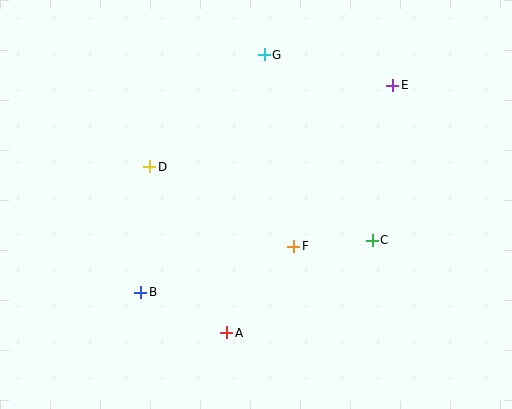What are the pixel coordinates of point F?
Point F is at (294, 246).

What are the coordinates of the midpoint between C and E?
The midpoint between C and E is at (383, 163).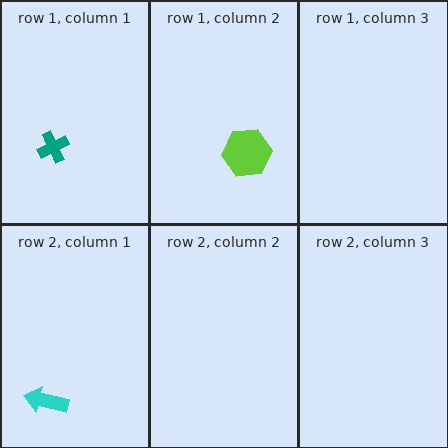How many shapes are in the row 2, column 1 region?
1.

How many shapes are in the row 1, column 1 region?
1.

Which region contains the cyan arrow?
The row 2, column 1 region.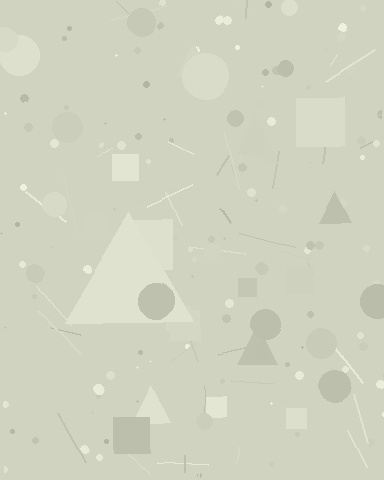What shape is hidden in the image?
A triangle is hidden in the image.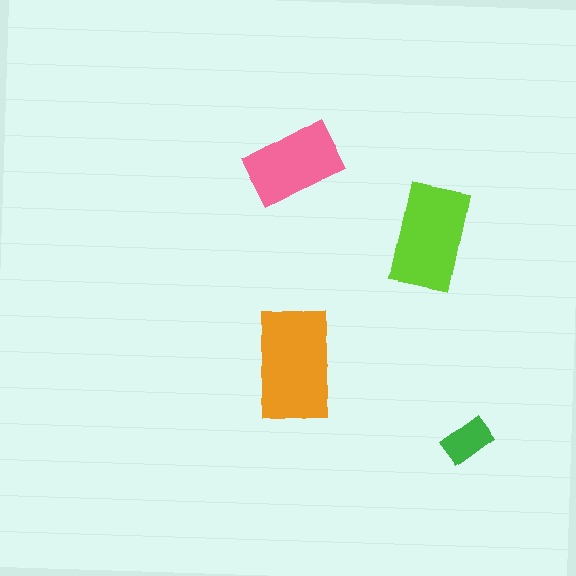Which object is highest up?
The pink rectangle is topmost.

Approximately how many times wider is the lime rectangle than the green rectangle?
About 2 times wider.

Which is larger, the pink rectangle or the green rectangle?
The pink one.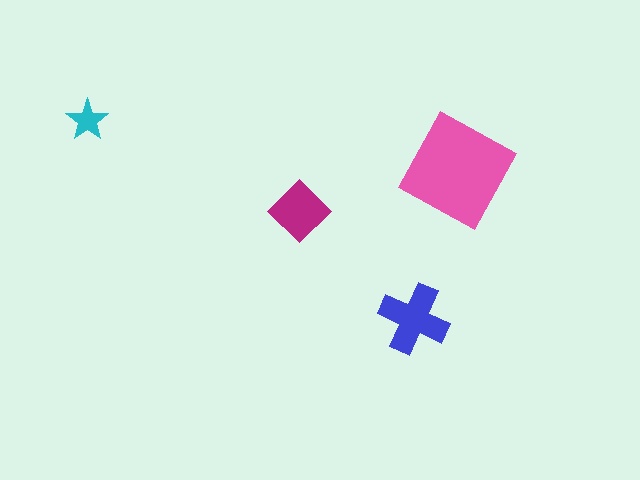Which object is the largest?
The pink square.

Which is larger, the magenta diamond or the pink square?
The pink square.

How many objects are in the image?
There are 4 objects in the image.